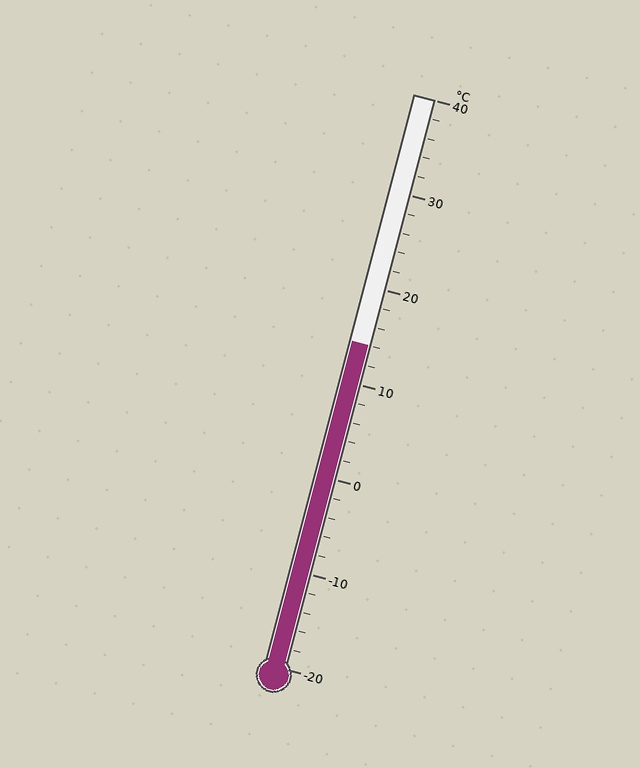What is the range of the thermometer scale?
The thermometer scale ranges from -20°C to 40°C.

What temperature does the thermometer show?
The thermometer shows approximately 14°C.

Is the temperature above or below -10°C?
The temperature is above -10°C.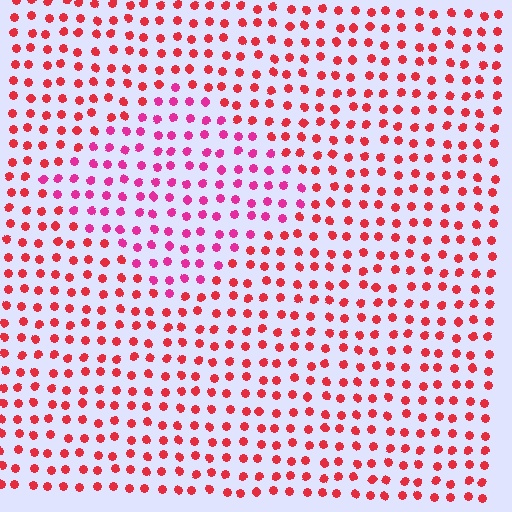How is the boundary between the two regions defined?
The boundary is defined purely by a slight shift in hue (about 32 degrees). Spacing, size, and orientation are identical on both sides.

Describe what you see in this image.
The image is filled with small red elements in a uniform arrangement. A diamond-shaped region is visible where the elements are tinted to a slightly different hue, forming a subtle color boundary.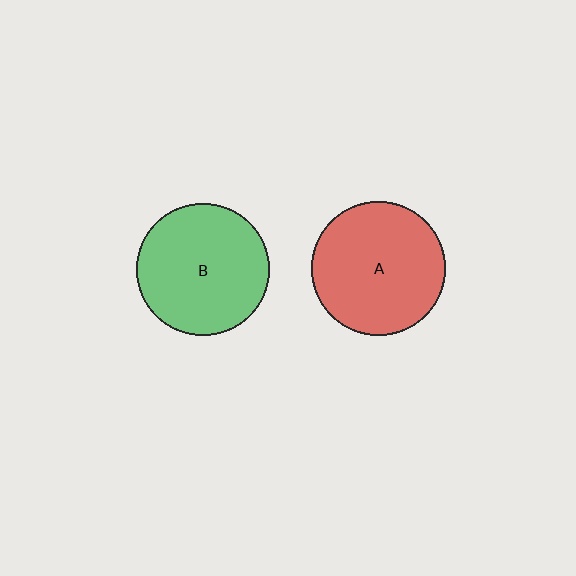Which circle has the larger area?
Circle A (red).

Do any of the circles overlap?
No, none of the circles overlap.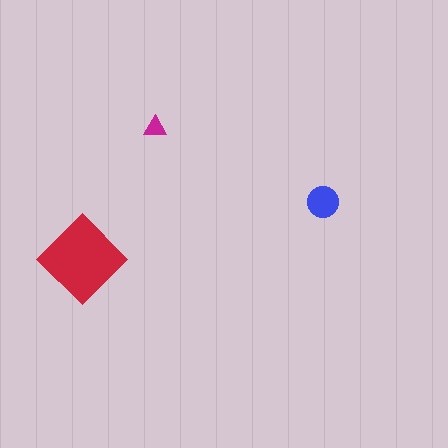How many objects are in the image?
There are 3 objects in the image.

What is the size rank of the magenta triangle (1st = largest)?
3rd.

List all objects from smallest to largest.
The magenta triangle, the blue circle, the red diamond.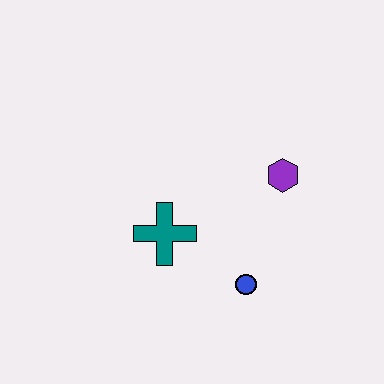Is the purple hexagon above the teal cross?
Yes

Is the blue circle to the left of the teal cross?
No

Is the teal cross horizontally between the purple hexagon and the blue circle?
No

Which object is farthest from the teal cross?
The purple hexagon is farthest from the teal cross.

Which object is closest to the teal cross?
The blue circle is closest to the teal cross.